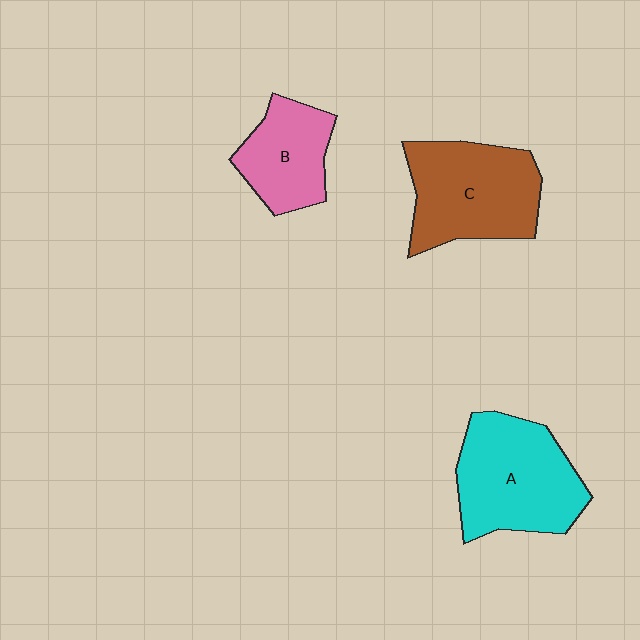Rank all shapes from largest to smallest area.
From largest to smallest: A (cyan), C (brown), B (pink).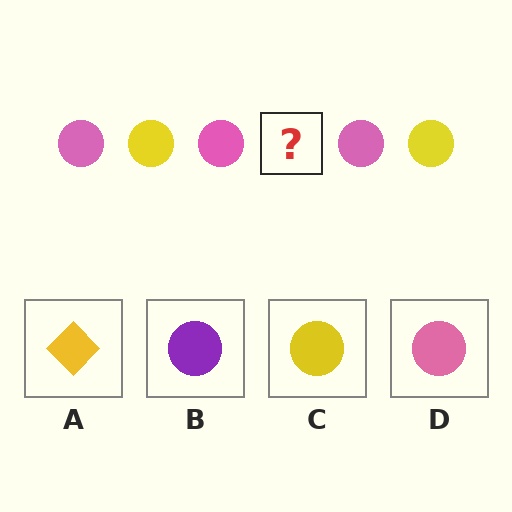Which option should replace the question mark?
Option C.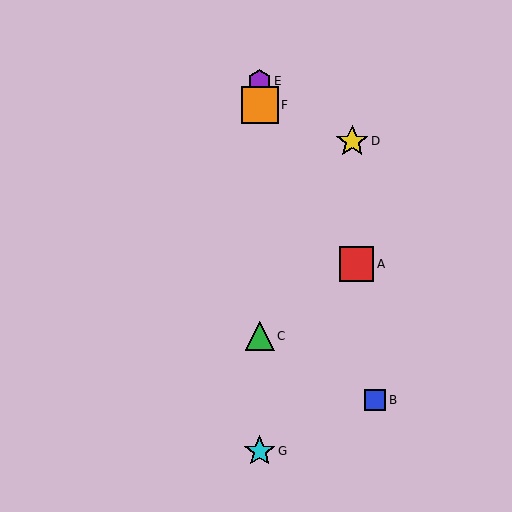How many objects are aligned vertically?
4 objects (C, E, F, G) are aligned vertically.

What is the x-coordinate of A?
Object A is at x≈357.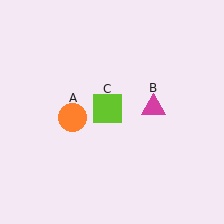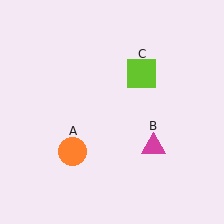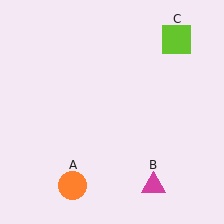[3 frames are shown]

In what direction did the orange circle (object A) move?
The orange circle (object A) moved down.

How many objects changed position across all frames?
3 objects changed position: orange circle (object A), magenta triangle (object B), lime square (object C).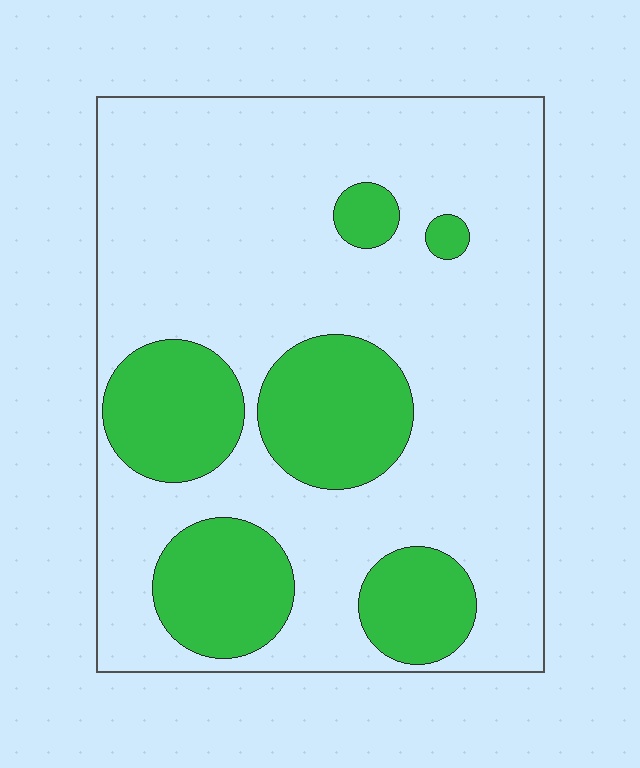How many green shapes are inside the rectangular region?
6.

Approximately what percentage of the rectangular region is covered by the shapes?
Approximately 25%.